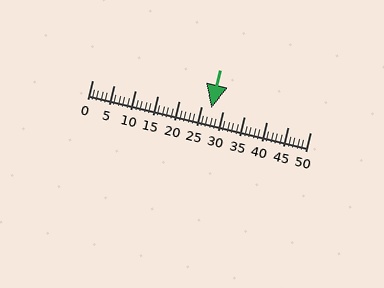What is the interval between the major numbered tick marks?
The major tick marks are spaced 5 units apart.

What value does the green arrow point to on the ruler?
The green arrow points to approximately 27.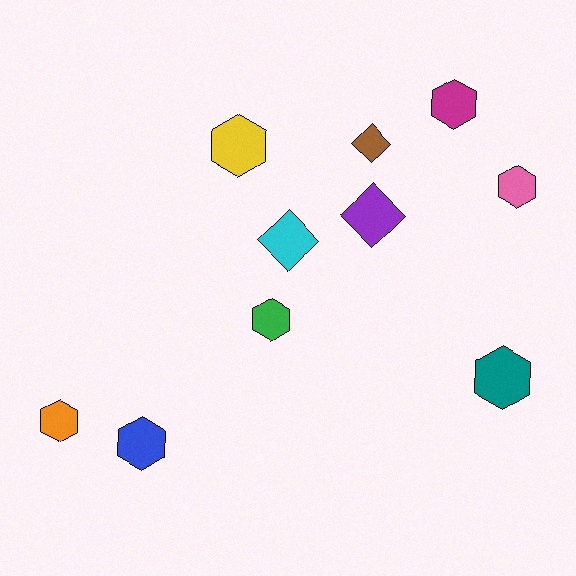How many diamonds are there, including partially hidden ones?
There are 3 diamonds.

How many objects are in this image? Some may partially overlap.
There are 10 objects.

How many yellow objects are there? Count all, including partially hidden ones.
There is 1 yellow object.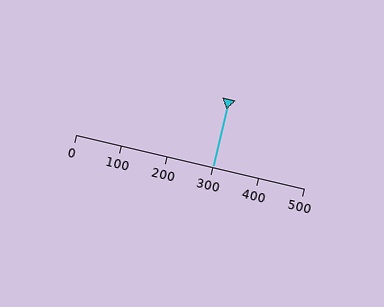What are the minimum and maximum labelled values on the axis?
The axis runs from 0 to 500.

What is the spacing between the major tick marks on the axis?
The major ticks are spaced 100 apart.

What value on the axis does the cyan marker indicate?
The marker indicates approximately 300.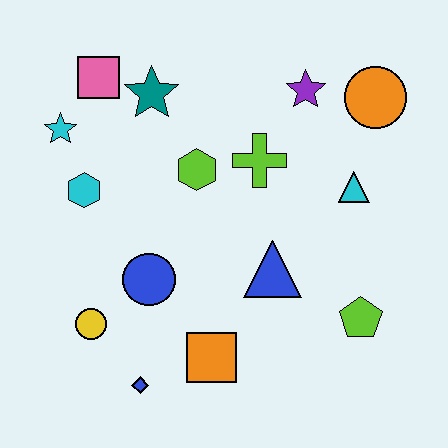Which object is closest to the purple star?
The orange circle is closest to the purple star.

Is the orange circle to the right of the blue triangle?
Yes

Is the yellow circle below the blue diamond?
No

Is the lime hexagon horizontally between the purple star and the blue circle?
Yes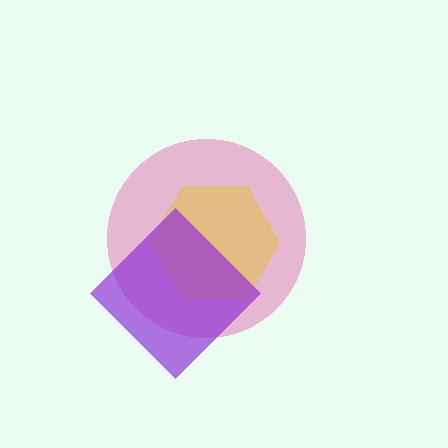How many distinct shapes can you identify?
There are 3 distinct shapes: a pink circle, a yellow hexagon, a purple diamond.